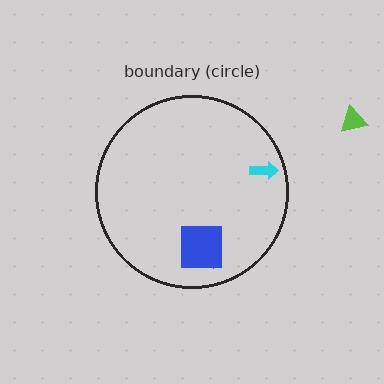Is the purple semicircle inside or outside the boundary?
Inside.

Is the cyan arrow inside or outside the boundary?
Inside.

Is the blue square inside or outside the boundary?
Inside.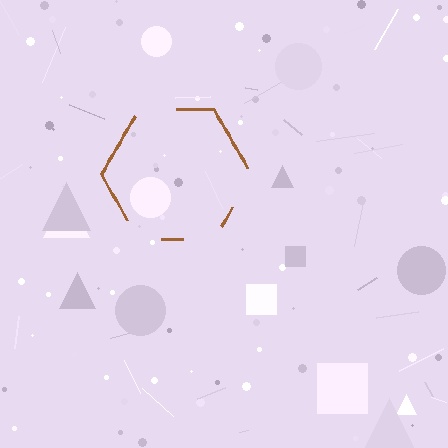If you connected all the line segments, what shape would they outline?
They would outline a hexagon.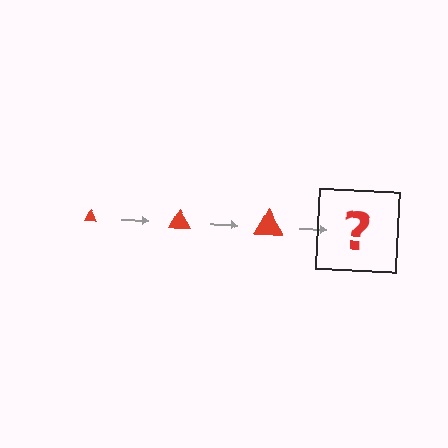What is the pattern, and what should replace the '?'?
The pattern is that the triangle gets progressively larger each step. The '?' should be a red triangle, larger than the previous one.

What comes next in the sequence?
The next element should be a red triangle, larger than the previous one.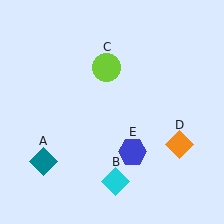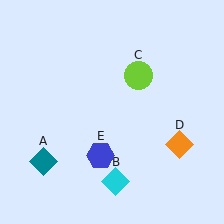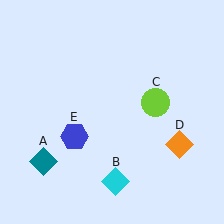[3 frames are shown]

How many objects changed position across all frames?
2 objects changed position: lime circle (object C), blue hexagon (object E).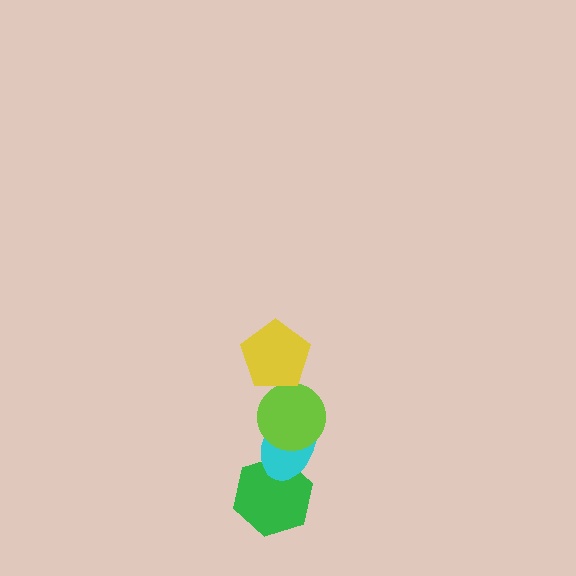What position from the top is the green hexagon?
The green hexagon is 4th from the top.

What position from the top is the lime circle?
The lime circle is 2nd from the top.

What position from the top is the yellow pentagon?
The yellow pentagon is 1st from the top.